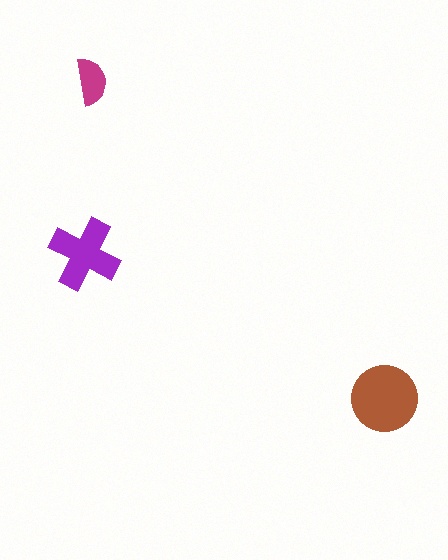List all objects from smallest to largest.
The magenta semicircle, the purple cross, the brown circle.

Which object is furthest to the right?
The brown circle is rightmost.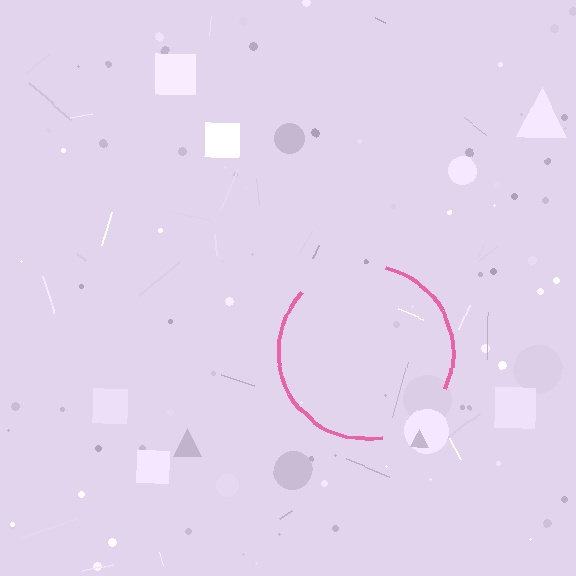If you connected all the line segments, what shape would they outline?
They would outline a circle.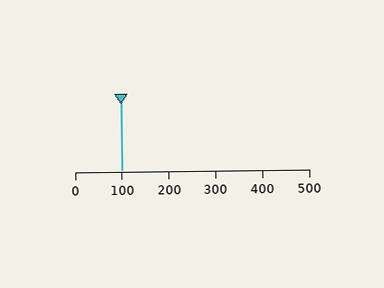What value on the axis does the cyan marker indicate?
The marker indicates approximately 100.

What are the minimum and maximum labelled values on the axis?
The axis runs from 0 to 500.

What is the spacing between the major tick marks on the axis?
The major ticks are spaced 100 apart.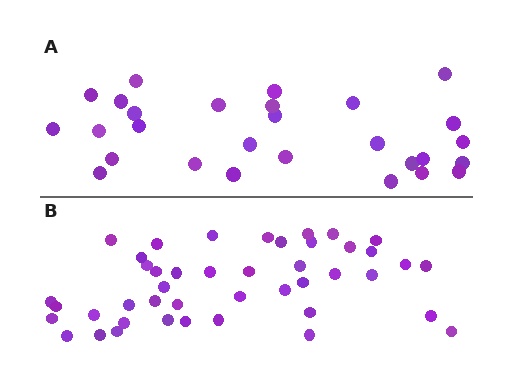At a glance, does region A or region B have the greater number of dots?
Region B (the bottom region) has more dots.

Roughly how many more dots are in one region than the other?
Region B has approximately 15 more dots than region A.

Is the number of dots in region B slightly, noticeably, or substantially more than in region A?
Region B has substantially more. The ratio is roughly 1.6 to 1.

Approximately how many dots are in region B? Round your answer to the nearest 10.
About 40 dots. (The exact count is 44, which rounds to 40.)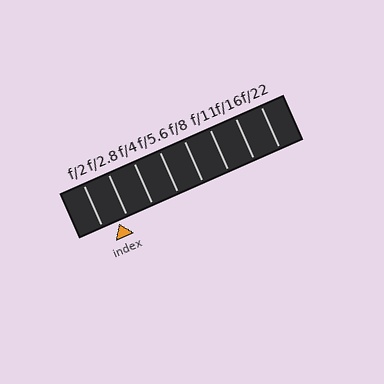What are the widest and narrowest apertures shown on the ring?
The widest aperture shown is f/2 and the narrowest is f/22.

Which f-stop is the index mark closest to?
The index mark is closest to f/2.8.